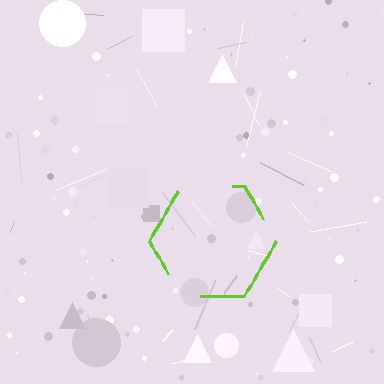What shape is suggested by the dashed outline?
The dashed outline suggests a hexagon.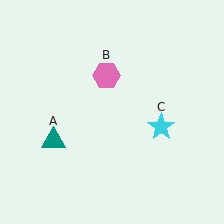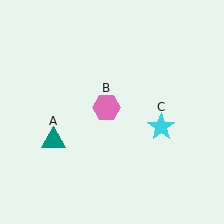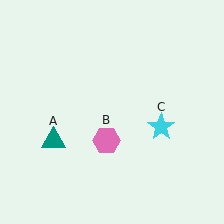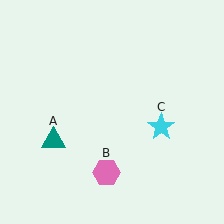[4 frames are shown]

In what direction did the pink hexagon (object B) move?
The pink hexagon (object B) moved down.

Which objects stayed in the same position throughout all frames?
Teal triangle (object A) and cyan star (object C) remained stationary.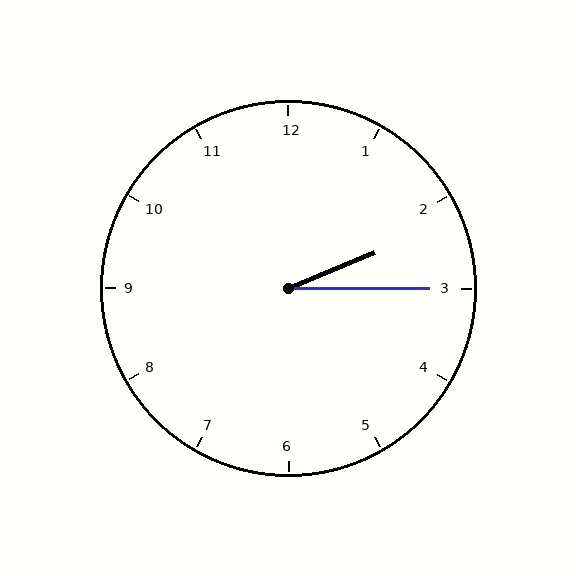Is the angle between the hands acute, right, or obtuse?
It is acute.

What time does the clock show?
2:15.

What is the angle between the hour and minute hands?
Approximately 22 degrees.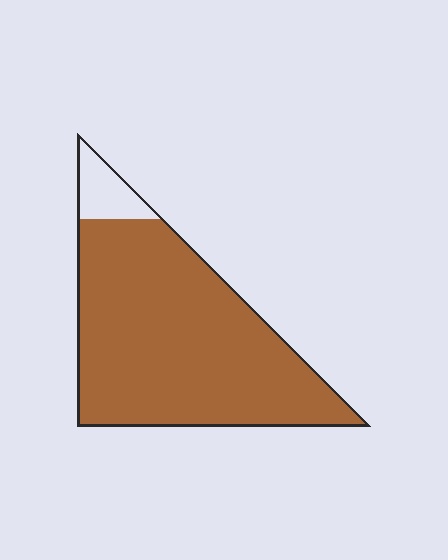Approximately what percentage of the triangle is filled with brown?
Approximately 90%.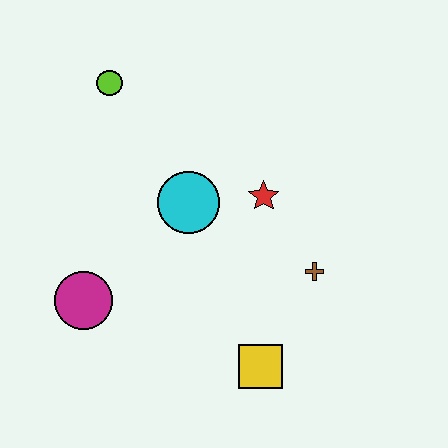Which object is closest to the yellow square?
The brown cross is closest to the yellow square.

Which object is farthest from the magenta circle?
The brown cross is farthest from the magenta circle.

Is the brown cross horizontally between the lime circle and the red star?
No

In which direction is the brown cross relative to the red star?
The brown cross is below the red star.